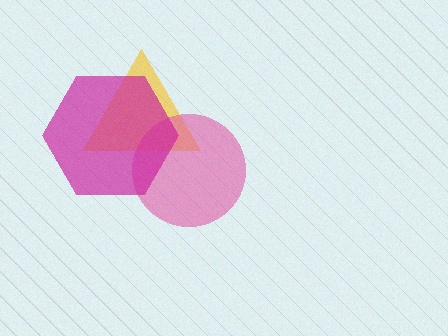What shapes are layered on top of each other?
The layered shapes are: a yellow triangle, a pink circle, a magenta hexagon.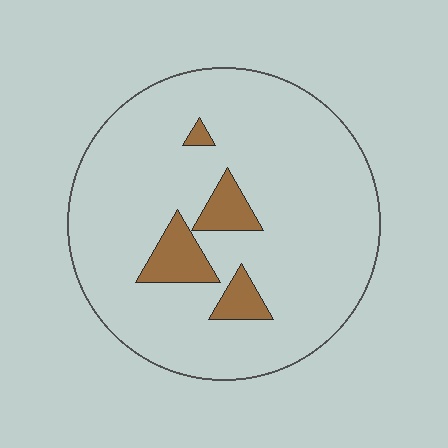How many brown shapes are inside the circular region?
4.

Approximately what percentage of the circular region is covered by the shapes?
Approximately 10%.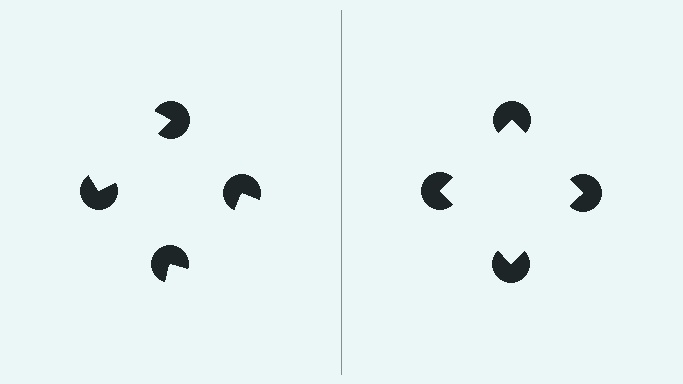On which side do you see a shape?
An illusory square appears on the right side. On the left side the wedge cuts are rotated, so no coherent shape forms.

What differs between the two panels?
The pac-man discs are positioned identically on both sides; only the wedge orientations differ. On the right they align to a square; on the left they are misaligned.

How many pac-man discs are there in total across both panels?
8 — 4 on each side.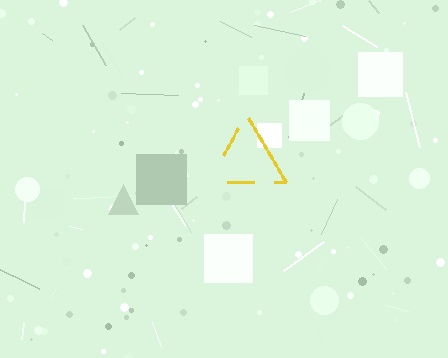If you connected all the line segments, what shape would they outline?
They would outline a triangle.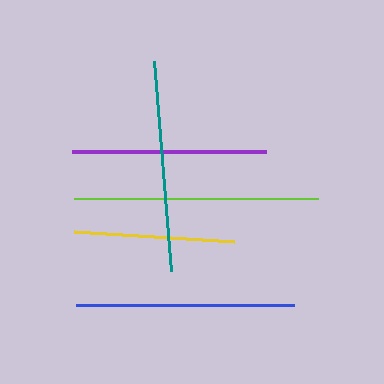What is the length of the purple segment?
The purple segment is approximately 194 pixels long.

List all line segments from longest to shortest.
From longest to shortest: lime, blue, teal, purple, yellow.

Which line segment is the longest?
The lime line is the longest at approximately 244 pixels.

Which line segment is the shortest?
The yellow line is the shortest at approximately 160 pixels.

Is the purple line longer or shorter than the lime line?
The lime line is longer than the purple line.